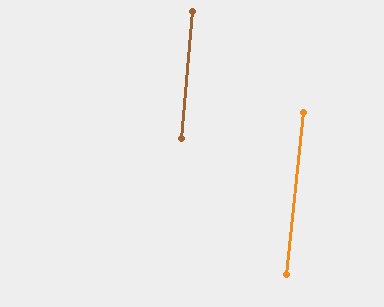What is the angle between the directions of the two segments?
Approximately 1 degree.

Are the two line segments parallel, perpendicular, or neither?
Parallel — their directions differ by only 1.0°.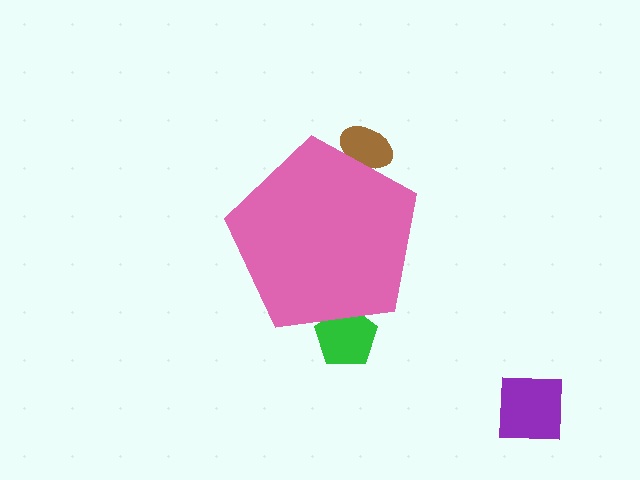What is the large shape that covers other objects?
A pink pentagon.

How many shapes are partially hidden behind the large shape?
2 shapes are partially hidden.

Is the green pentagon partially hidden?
Yes, the green pentagon is partially hidden behind the pink pentagon.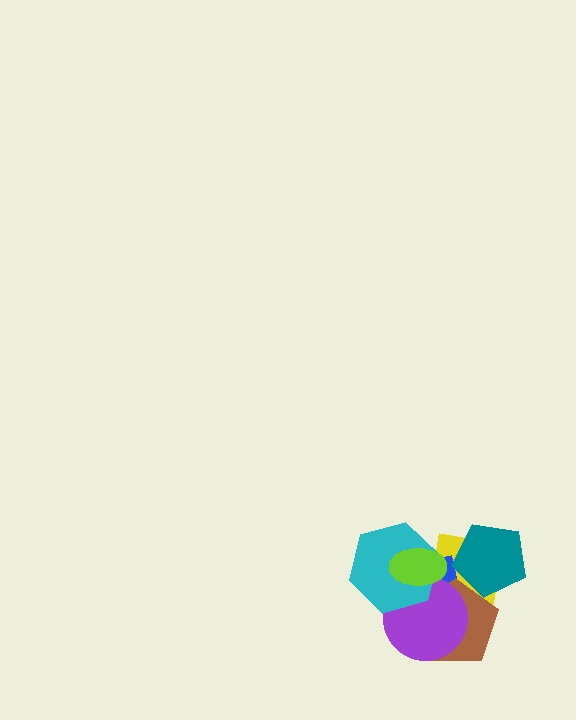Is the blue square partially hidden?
Yes, it is partially covered by another shape.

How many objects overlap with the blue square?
6 objects overlap with the blue square.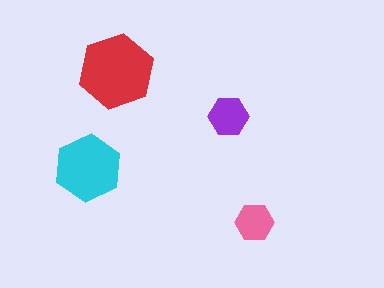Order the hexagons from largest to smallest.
the red one, the cyan one, the purple one, the pink one.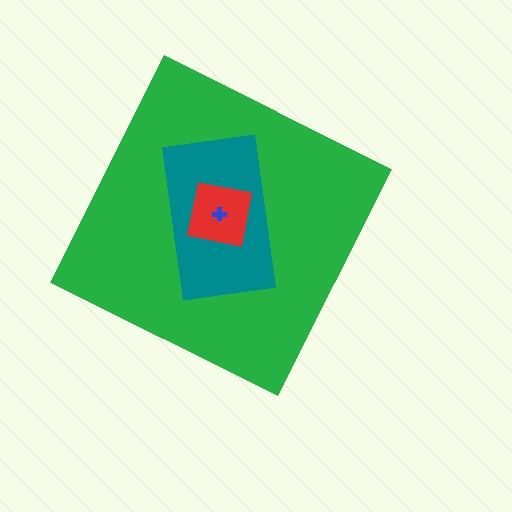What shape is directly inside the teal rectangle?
The red square.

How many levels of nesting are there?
4.